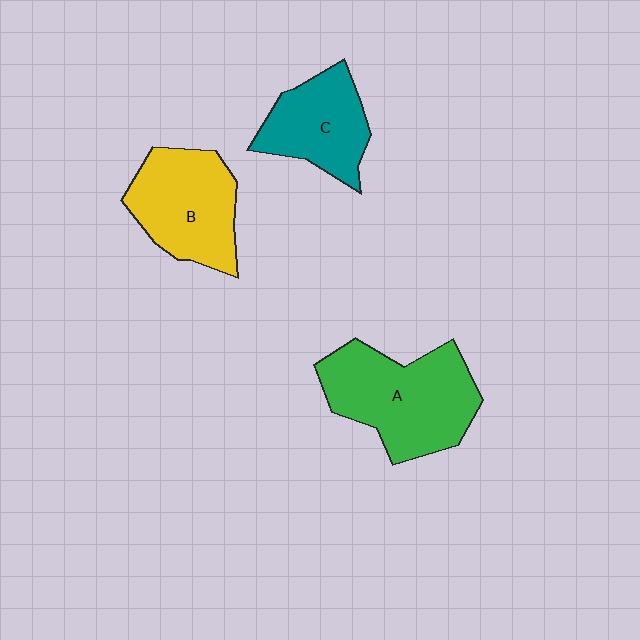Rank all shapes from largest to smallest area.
From largest to smallest: A (green), B (yellow), C (teal).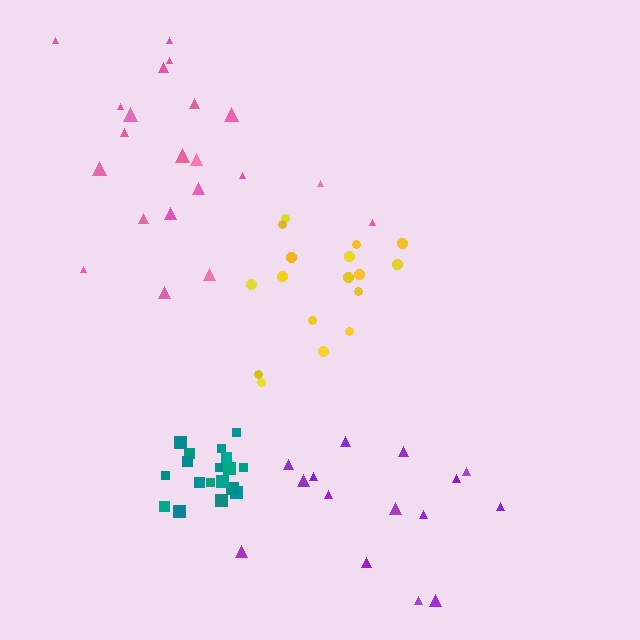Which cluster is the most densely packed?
Teal.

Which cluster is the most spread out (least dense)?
Purple.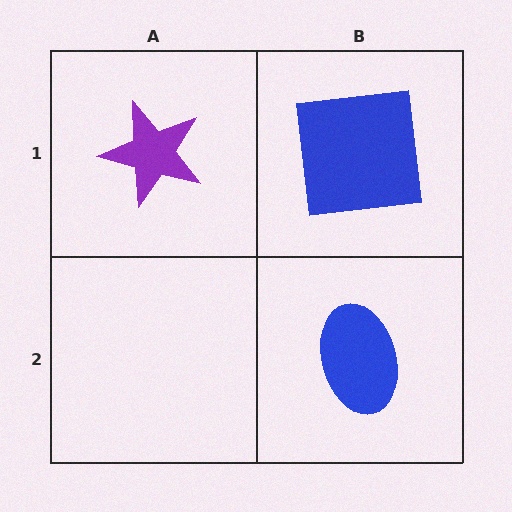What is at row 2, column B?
A blue ellipse.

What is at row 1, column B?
A blue square.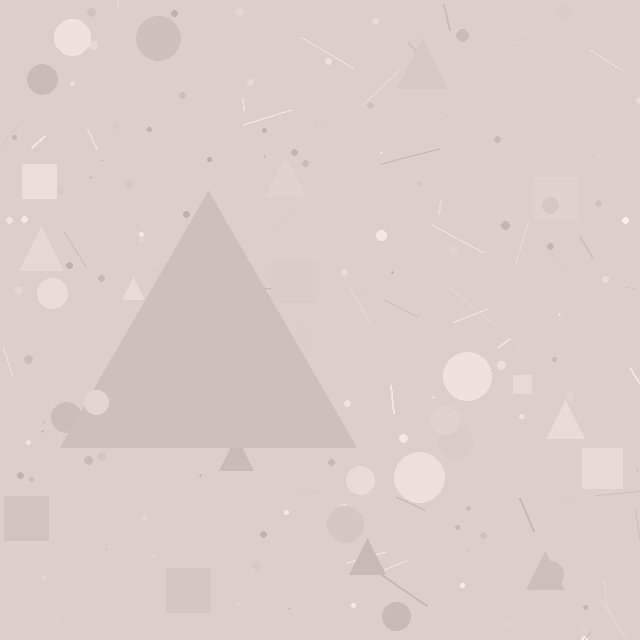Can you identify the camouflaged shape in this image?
The camouflaged shape is a triangle.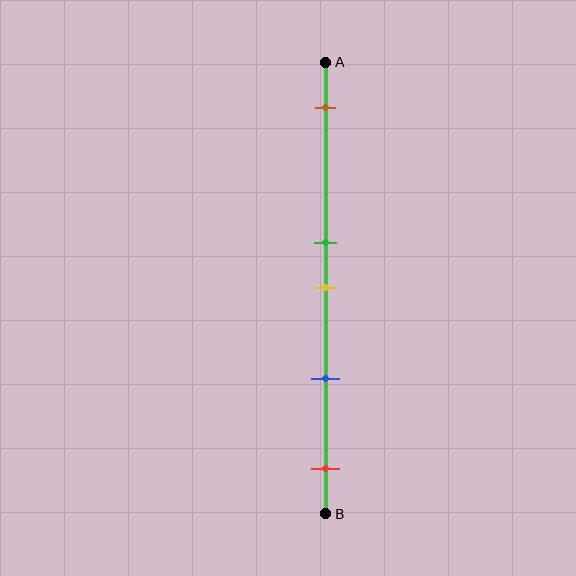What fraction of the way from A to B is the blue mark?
The blue mark is approximately 70% (0.7) of the way from A to B.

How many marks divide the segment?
There are 5 marks dividing the segment.